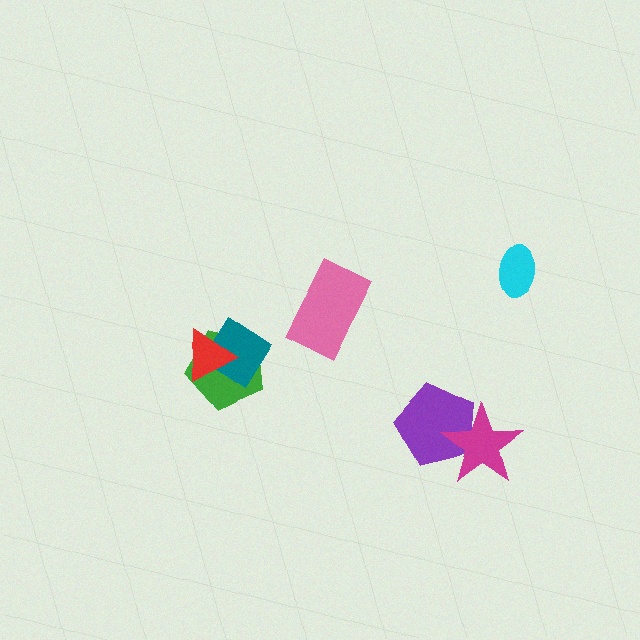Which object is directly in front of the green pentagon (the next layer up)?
The teal diamond is directly in front of the green pentagon.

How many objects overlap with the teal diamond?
2 objects overlap with the teal diamond.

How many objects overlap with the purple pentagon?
1 object overlaps with the purple pentagon.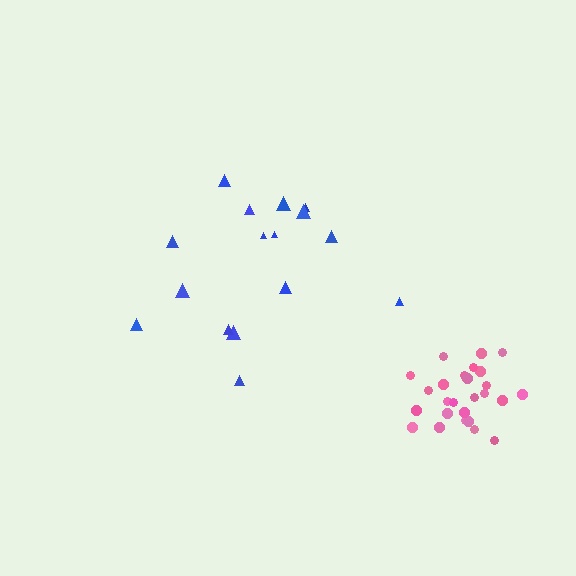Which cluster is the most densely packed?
Pink.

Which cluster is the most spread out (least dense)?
Blue.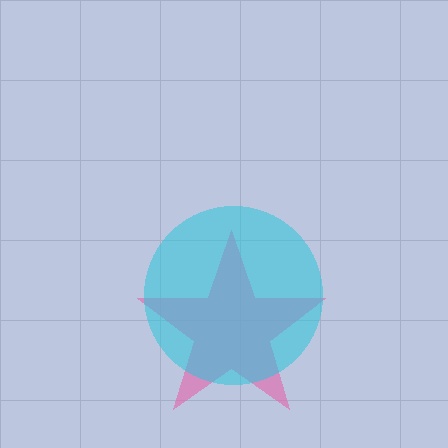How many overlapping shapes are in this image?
There are 2 overlapping shapes in the image.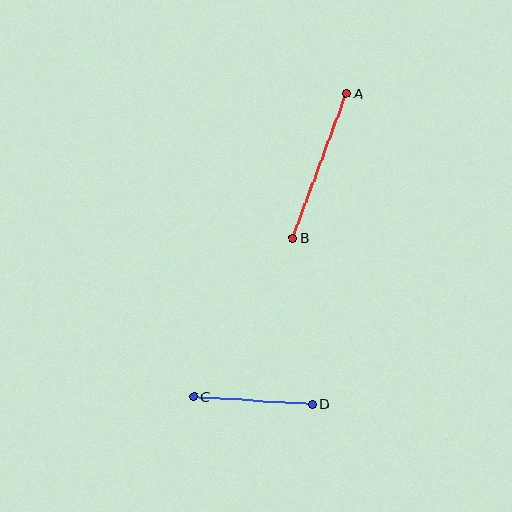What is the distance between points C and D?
The distance is approximately 119 pixels.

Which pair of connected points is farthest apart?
Points A and B are farthest apart.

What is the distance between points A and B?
The distance is approximately 154 pixels.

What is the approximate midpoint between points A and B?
The midpoint is at approximately (319, 166) pixels.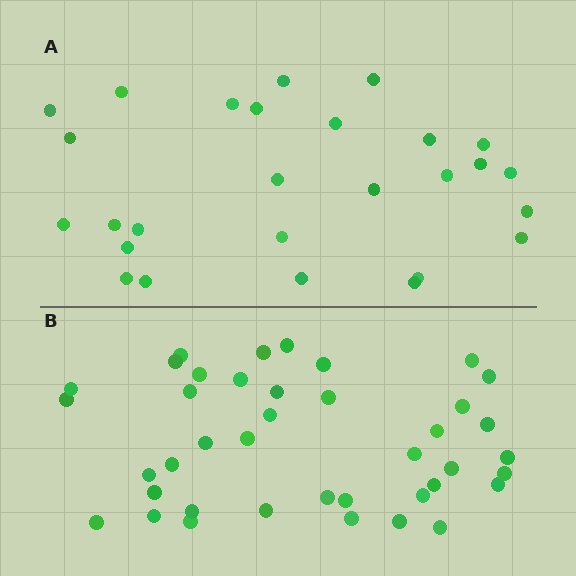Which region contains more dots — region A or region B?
Region B (the bottom region) has more dots.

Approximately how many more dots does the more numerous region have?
Region B has approximately 15 more dots than region A.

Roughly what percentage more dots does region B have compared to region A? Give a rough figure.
About 50% more.